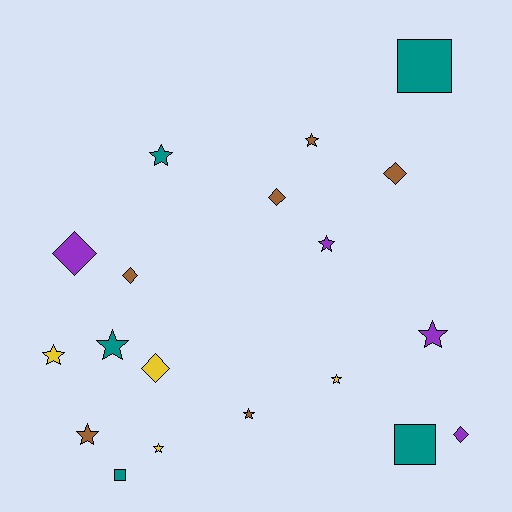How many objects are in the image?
There are 19 objects.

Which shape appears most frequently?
Star, with 10 objects.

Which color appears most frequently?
Brown, with 6 objects.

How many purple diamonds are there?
There are 2 purple diamonds.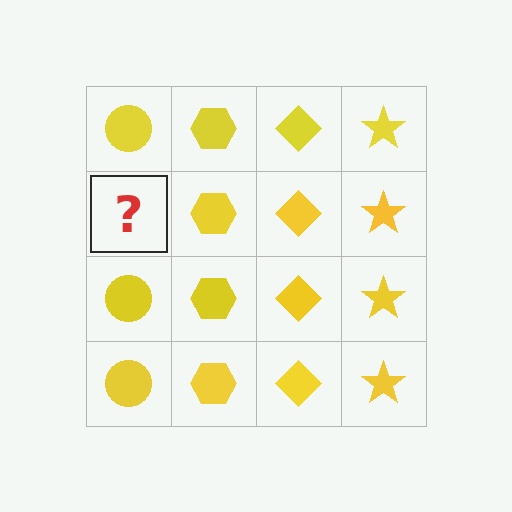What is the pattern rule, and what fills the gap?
The rule is that each column has a consistent shape. The gap should be filled with a yellow circle.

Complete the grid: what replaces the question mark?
The question mark should be replaced with a yellow circle.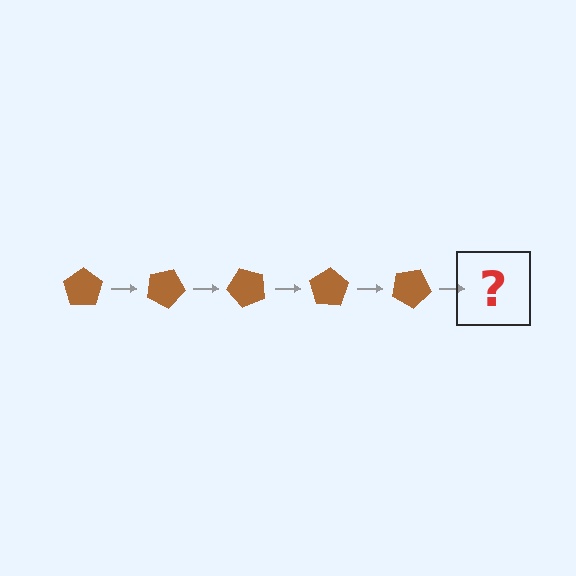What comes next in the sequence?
The next element should be a brown pentagon rotated 125 degrees.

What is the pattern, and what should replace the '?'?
The pattern is that the pentagon rotates 25 degrees each step. The '?' should be a brown pentagon rotated 125 degrees.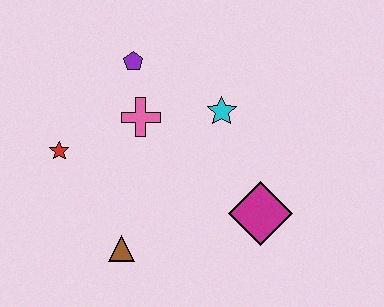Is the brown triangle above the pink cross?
No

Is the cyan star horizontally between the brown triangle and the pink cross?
No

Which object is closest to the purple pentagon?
The pink cross is closest to the purple pentagon.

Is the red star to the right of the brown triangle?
No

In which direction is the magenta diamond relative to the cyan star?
The magenta diamond is below the cyan star.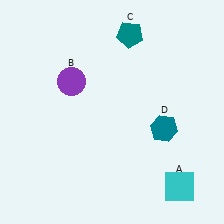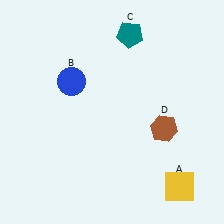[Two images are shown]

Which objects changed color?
A changed from cyan to yellow. B changed from purple to blue. D changed from teal to brown.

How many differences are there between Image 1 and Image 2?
There are 3 differences between the two images.